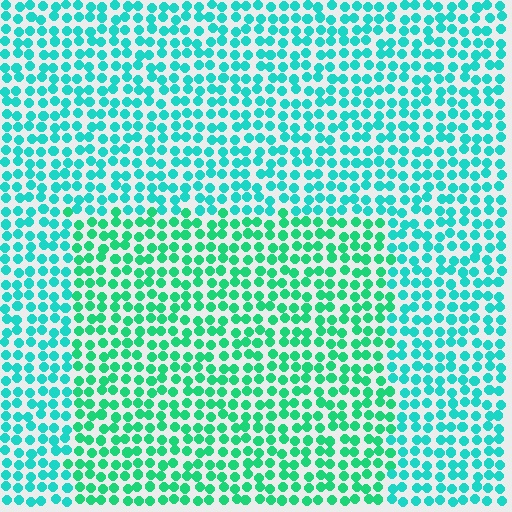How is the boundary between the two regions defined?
The boundary is defined purely by a slight shift in hue (about 25 degrees). Spacing, size, and orientation are identical on both sides.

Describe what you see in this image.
The image is filled with small cyan elements in a uniform arrangement. A rectangle-shaped region is visible where the elements are tinted to a slightly different hue, forming a subtle color boundary.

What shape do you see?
I see a rectangle.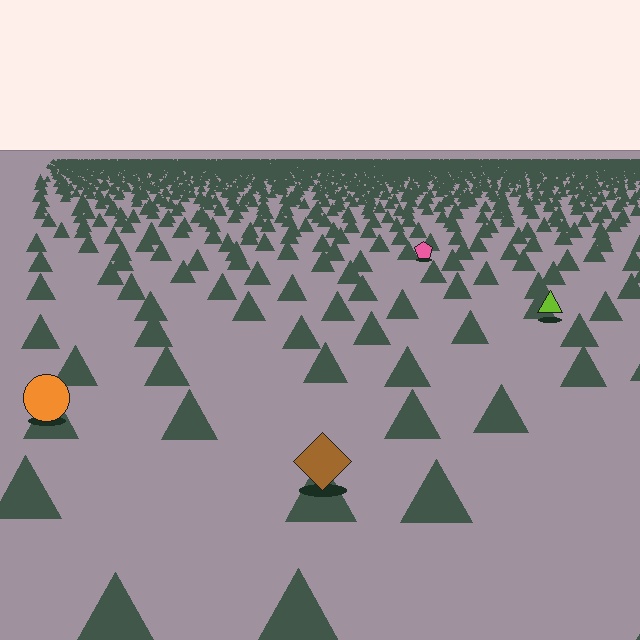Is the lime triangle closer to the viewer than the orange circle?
No. The orange circle is closer — you can tell from the texture gradient: the ground texture is coarser near it.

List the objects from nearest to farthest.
From nearest to farthest: the brown diamond, the orange circle, the lime triangle, the pink pentagon.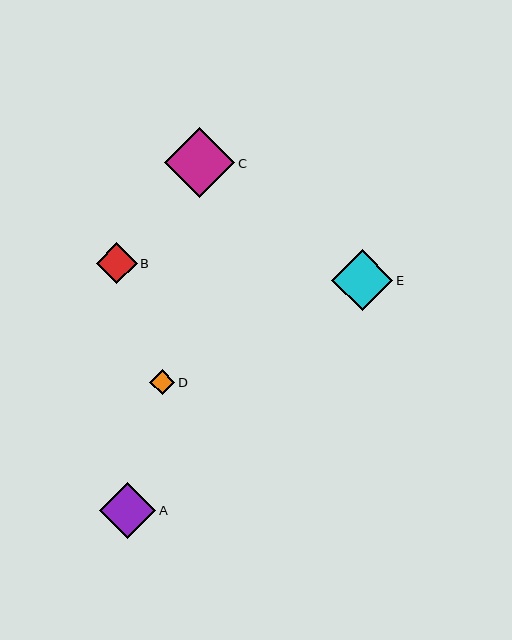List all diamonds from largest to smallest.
From largest to smallest: C, E, A, B, D.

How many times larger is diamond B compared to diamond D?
Diamond B is approximately 1.7 times the size of diamond D.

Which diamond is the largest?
Diamond C is the largest with a size of approximately 70 pixels.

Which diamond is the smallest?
Diamond D is the smallest with a size of approximately 25 pixels.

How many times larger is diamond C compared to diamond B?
Diamond C is approximately 1.7 times the size of diamond B.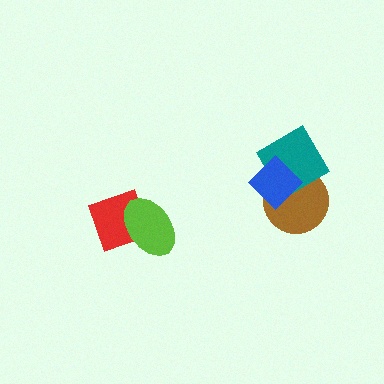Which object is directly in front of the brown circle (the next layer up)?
The teal diamond is directly in front of the brown circle.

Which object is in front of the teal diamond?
The blue diamond is in front of the teal diamond.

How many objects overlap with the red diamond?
1 object overlaps with the red diamond.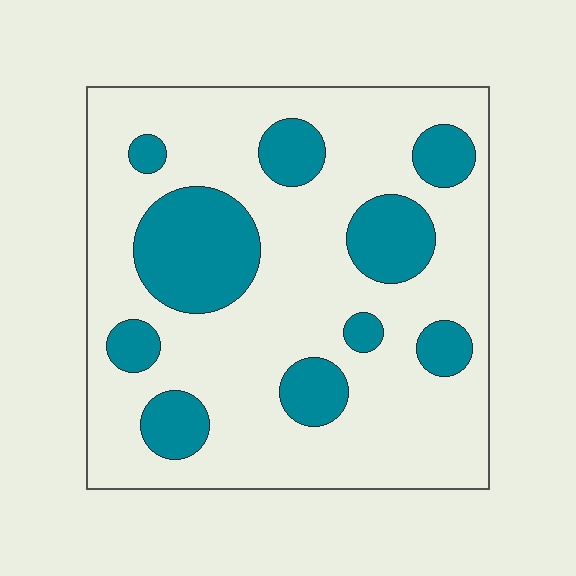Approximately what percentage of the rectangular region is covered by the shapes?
Approximately 25%.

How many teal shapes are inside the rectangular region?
10.